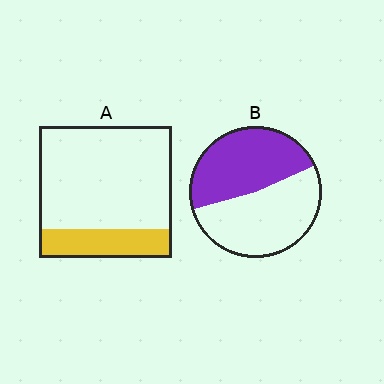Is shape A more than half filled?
No.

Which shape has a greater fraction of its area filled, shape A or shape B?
Shape B.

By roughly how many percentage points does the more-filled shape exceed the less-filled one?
By roughly 25 percentage points (B over A).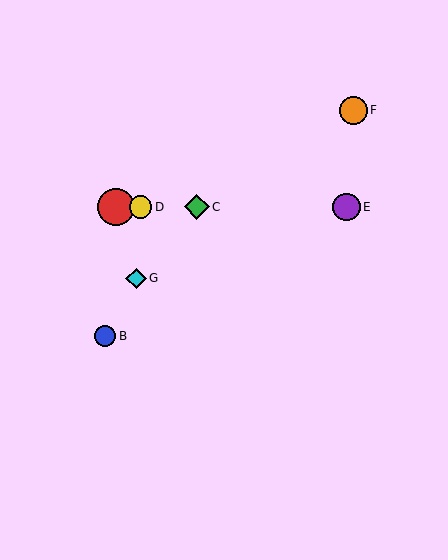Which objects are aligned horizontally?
Objects A, C, D, E are aligned horizontally.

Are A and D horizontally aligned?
Yes, both are at y≈207.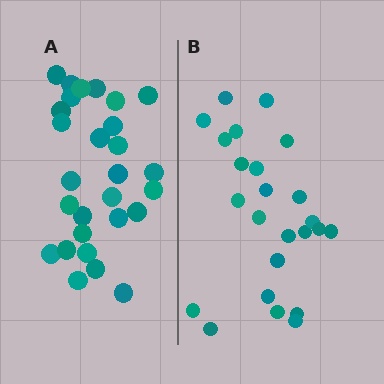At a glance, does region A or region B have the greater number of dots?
Region A (the left region) has more dots.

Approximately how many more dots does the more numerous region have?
Region A has about 4 more dots than region B.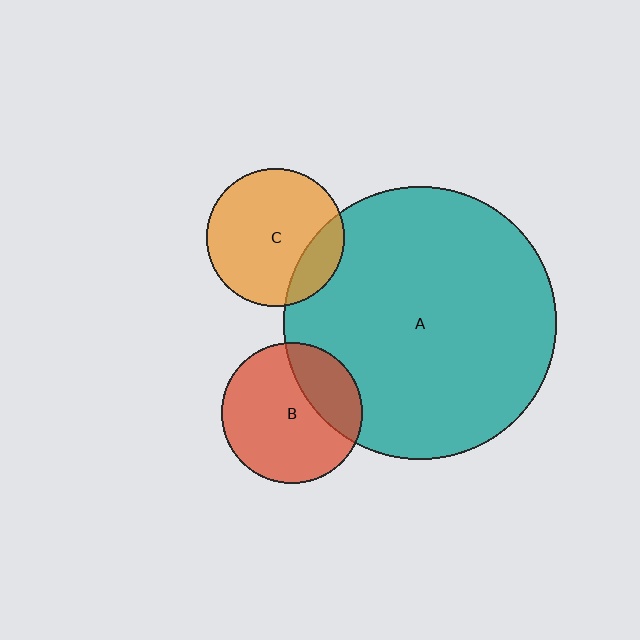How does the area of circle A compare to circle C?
Approximately 3.9 times.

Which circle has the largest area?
Circle A (teal).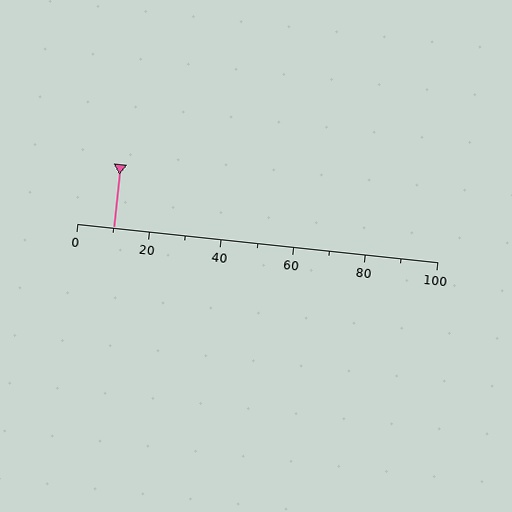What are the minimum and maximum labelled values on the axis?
The axis runs from 0 to 100.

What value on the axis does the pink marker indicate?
The marker indicates approximately 10.